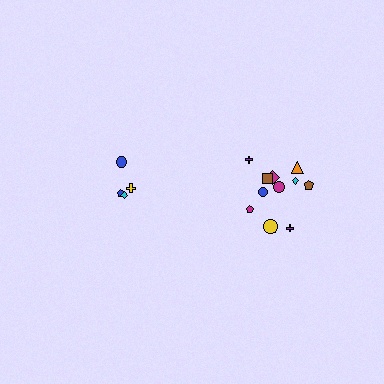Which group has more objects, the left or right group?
The right group.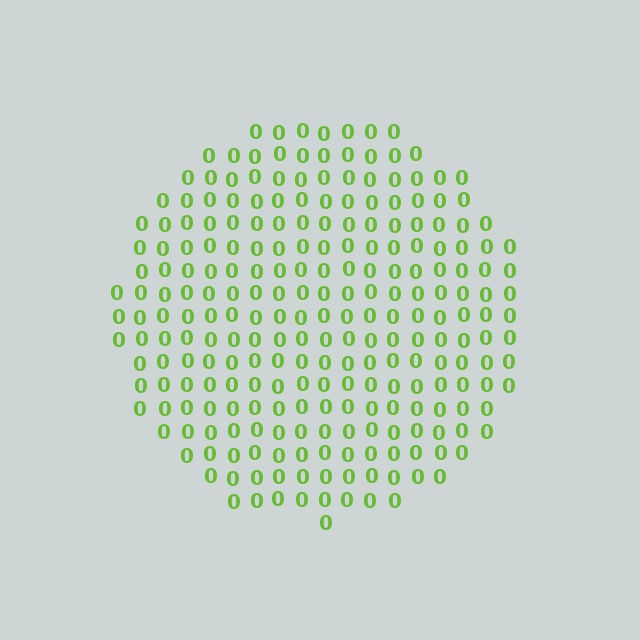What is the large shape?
The large shape is a circle.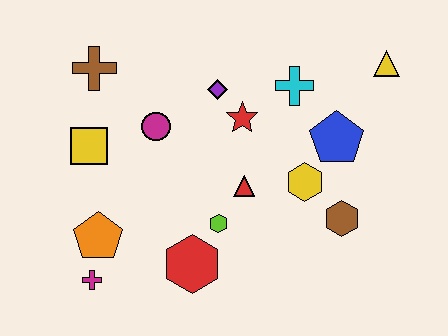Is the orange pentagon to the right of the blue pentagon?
No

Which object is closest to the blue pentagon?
The yellow hexagon is closest to the blue pentagon.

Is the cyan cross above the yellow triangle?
No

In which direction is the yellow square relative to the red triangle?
The yellow square is to the left of the red triangle.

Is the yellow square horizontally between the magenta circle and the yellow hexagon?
No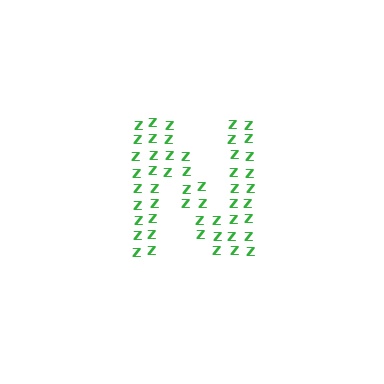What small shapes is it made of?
It is made of small letter Z's.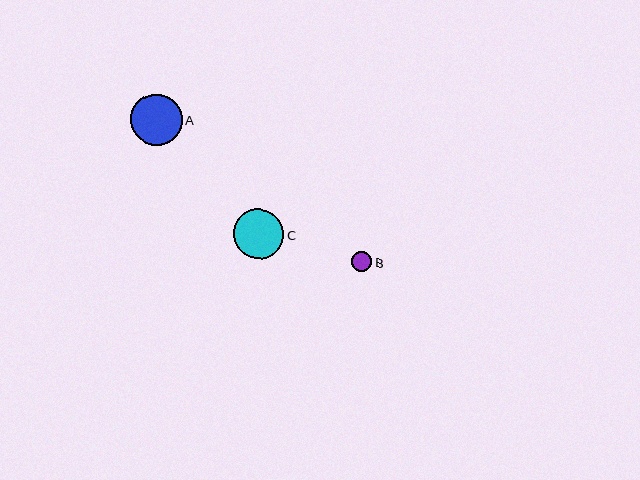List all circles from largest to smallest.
From largest to smallest: A, C, B.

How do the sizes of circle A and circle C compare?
Circle A and circle C are approximately the same size.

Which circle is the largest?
Circle A is the largest with a size of approximately 52 pixels.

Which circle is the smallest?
Circle B is the smallest with a size of approximately 20 pixels.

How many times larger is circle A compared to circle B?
Circle A is approximately 2.6 times the size of circle B.